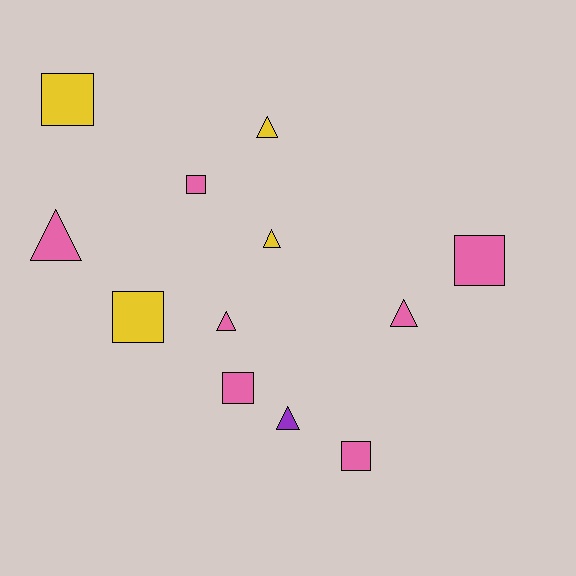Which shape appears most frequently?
Square, with 6 objects.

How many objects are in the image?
There are 12 objects.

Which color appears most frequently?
Pink, with 7 objects.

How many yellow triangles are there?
There are 2 yellow triangles.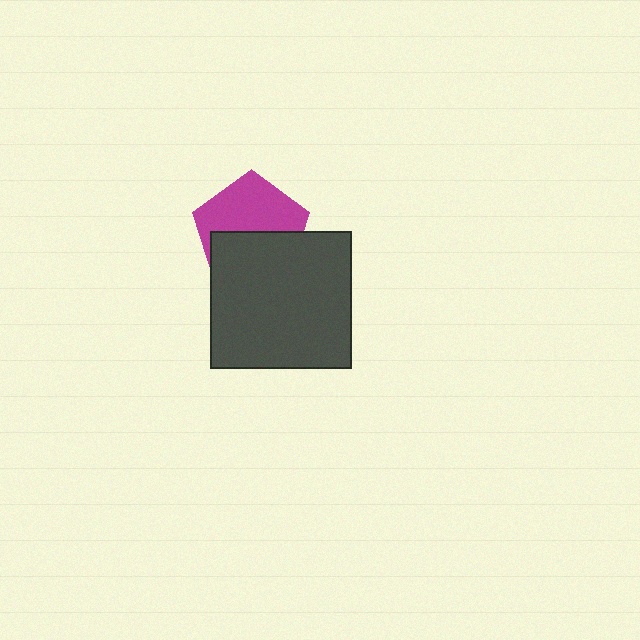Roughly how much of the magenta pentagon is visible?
About half of it is visible (roughly 53%).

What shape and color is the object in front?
The object in front is a dark gray rectangle.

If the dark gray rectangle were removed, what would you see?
You would see the complete magenta pentagon.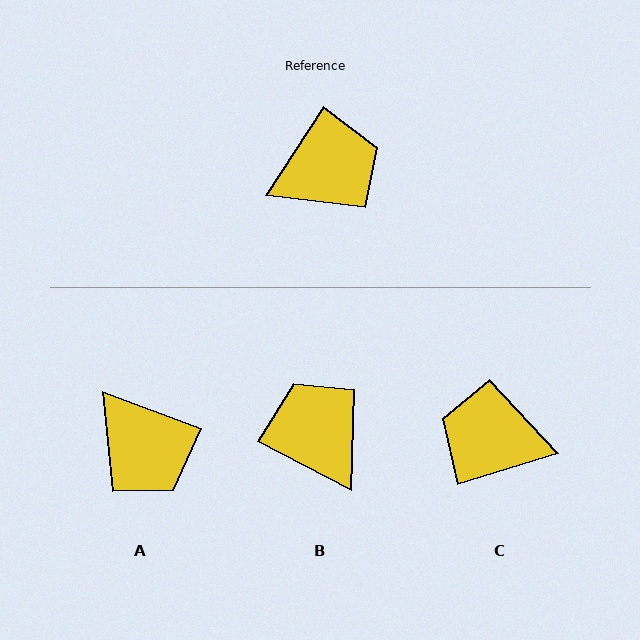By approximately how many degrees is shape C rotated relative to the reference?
Approximately 140 degrees counter-clockwise.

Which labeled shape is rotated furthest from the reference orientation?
C, about 140 degrees away.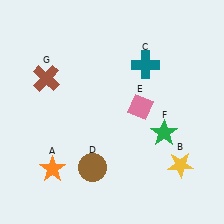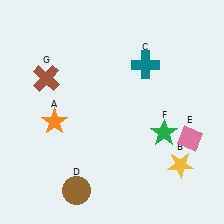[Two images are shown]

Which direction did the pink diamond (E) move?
The pink diamond (E) moved right.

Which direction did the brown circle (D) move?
The brown circle (D) moved down.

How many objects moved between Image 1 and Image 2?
3 objects moved between the two images.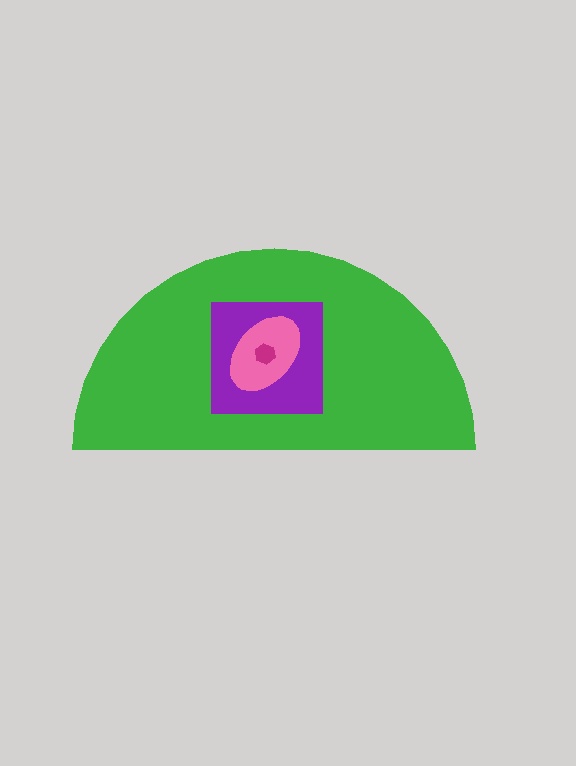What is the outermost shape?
The green semicircle.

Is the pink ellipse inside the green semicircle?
Yes.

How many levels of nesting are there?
4.